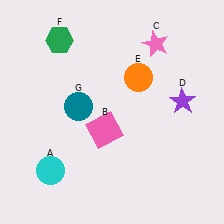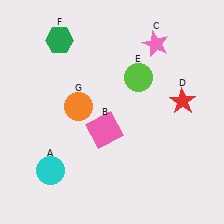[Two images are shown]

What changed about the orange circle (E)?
In Image 1, E is orange. In Image 2, it changed to lime.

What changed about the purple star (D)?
In Image 1, D is purple. In Image 2, it changed to red.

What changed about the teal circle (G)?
In Image 1, G is teal. In Image 2, it changed to orange.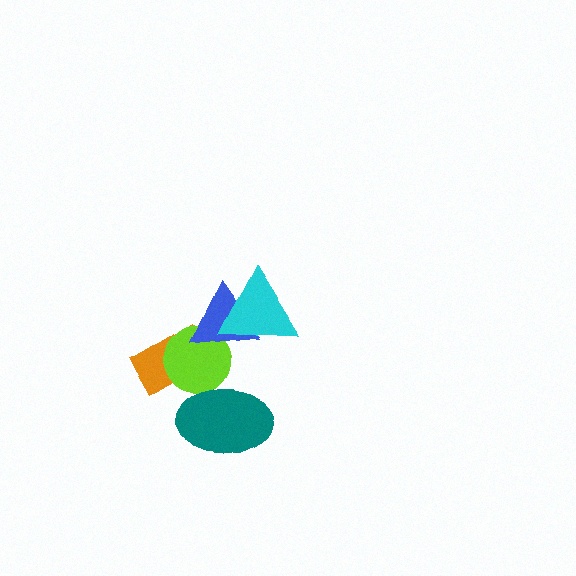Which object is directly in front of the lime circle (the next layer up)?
The blue triangle is directly in front of the lime circle.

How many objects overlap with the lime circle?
3 objects overlap with the lime circle.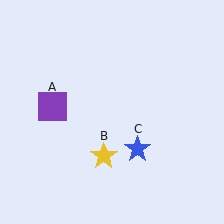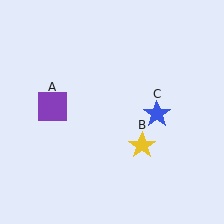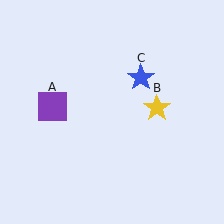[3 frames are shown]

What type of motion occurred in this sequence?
The yellow star (object B), blue star (object C) rotated counterclockwise around the center of the scene.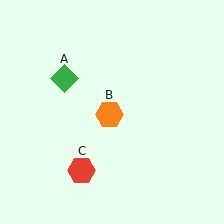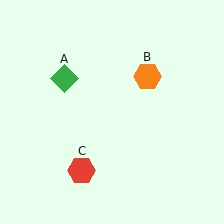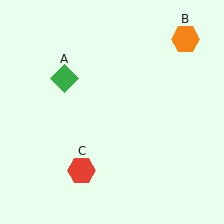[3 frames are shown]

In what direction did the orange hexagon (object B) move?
The orange hexagon (object B) moved up and to the right.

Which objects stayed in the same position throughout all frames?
Green diamond (object A) and red hexagon (object C) remained stationary.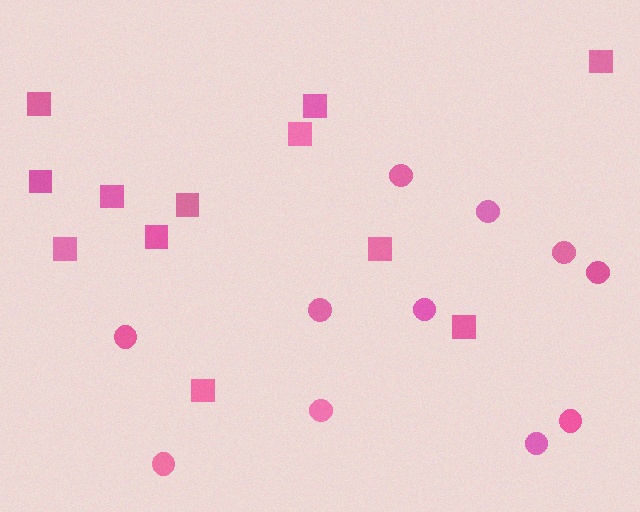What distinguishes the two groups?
There are 2 groups: one group of circles (11) and one group of squares (12).